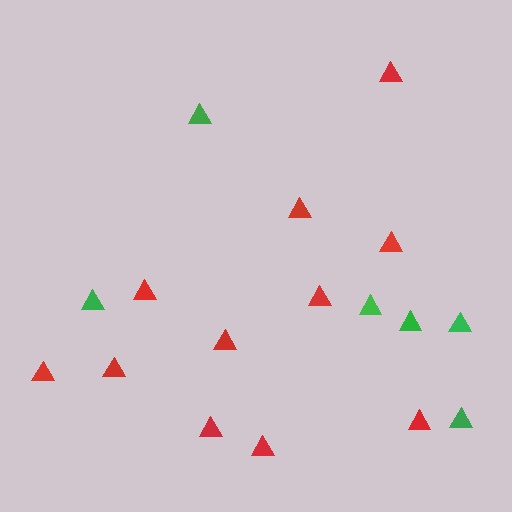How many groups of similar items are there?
There are 2 groups: one group of green triangles (6) and one group of red triangles (11).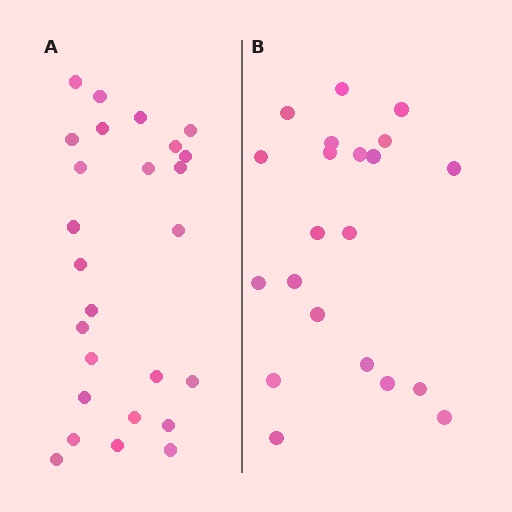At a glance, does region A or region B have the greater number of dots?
Region A (the left region) has more dots.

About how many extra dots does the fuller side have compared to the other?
Region A has about 5 more dots than region B.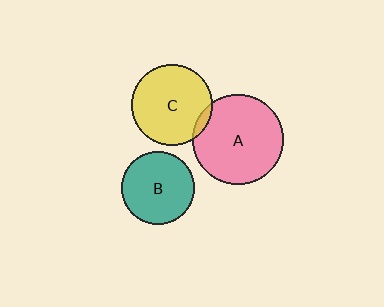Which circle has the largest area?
Circle A (pink).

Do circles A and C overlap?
Yes.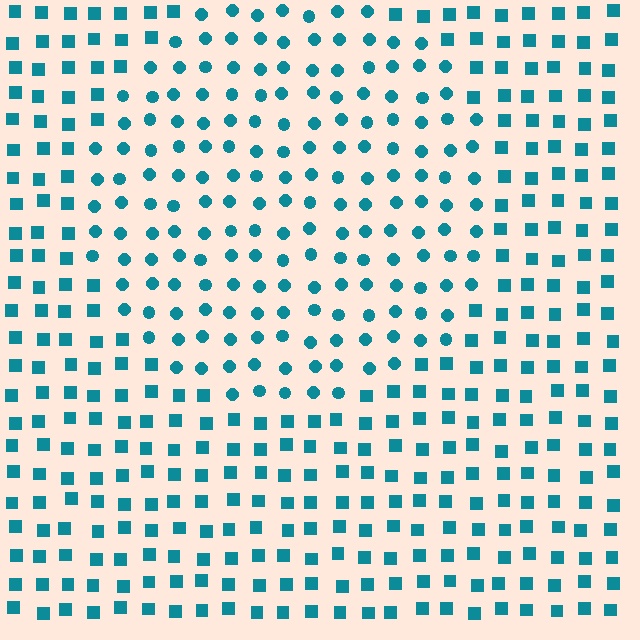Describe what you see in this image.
The image is filled with small teal elements arranged in a uniform grid. A circle-shaped region contains circles, while the surrounding area contains squares. The boundary is defined purely by the change in element shape.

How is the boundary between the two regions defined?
The boundary is defined by a change in element shape: circles inside vs. squares outside. All elements share the same color and spacing.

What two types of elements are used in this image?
The image uses circles inside the circle region and squares outside it.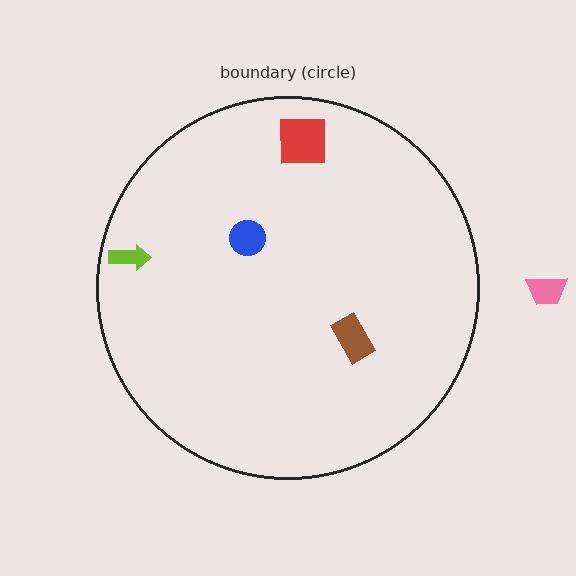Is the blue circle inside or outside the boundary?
Inside.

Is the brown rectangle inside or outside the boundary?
Inside.